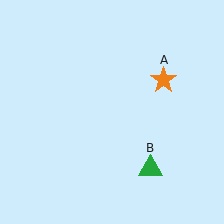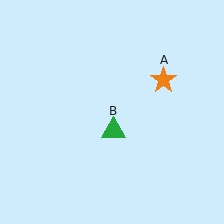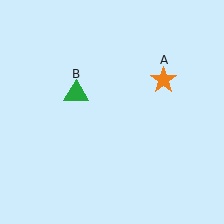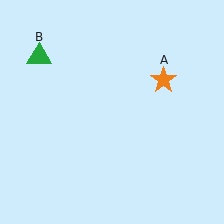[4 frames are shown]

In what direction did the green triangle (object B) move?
The green triangle (object B) moved up and to the left.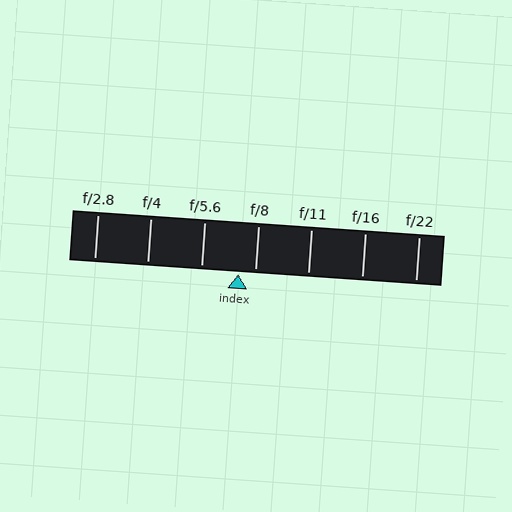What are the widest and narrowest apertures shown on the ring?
The widest aperture shown is f/2.8 and the narrowest is f/22.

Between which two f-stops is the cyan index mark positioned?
The index mark is between f/5.6 and f/8.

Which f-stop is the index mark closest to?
The index mark is closest to f/8.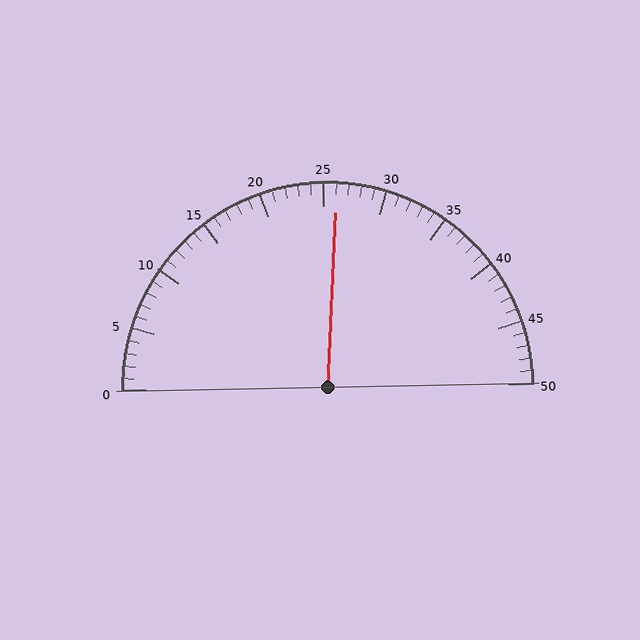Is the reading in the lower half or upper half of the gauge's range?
The reading is in the upper half of the range (0 to 50).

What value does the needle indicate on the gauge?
The needle indicates approximately 26.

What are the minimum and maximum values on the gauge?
The gauge ranges from 0 to 50.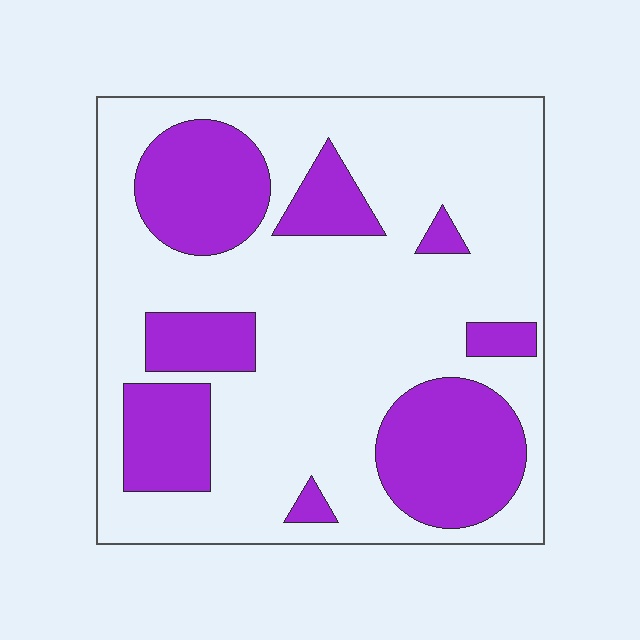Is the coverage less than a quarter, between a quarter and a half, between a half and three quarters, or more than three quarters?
Between a quarter and a half.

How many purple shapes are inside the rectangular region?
8.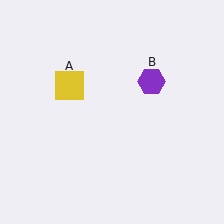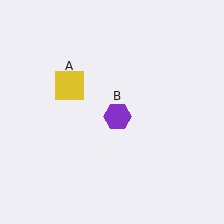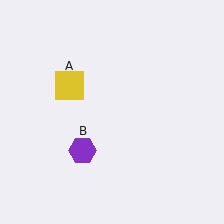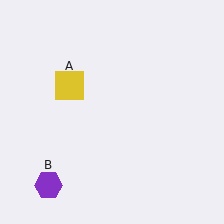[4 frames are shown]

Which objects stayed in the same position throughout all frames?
Yellow square (object A) remained stationary.